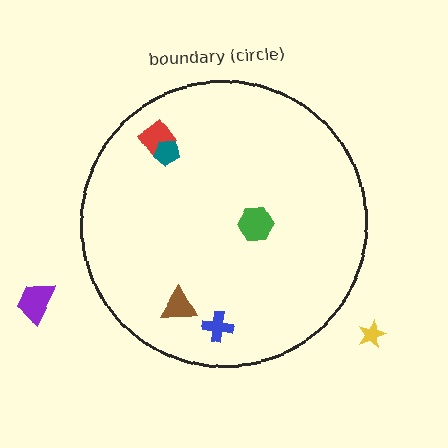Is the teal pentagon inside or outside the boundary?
Inside.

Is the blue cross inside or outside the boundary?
Inside.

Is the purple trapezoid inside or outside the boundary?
Outside.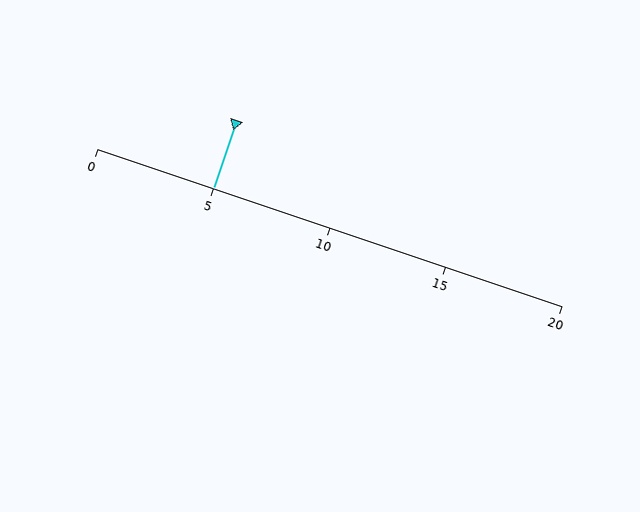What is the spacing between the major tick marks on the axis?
The major ticks are spaced 5 apart.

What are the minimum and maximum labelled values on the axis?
The axis runs from 0 to 20.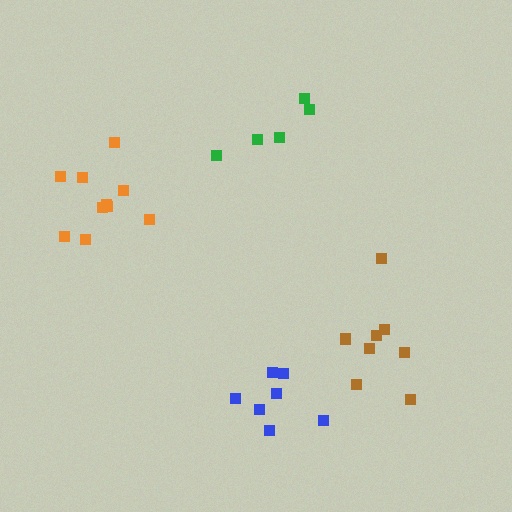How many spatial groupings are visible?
There are 4 spatial groupings.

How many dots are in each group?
Group 1: 5 dots, Group 2: 8 dots, Group 3: 10 dots, Group 4: 7 dots (30 total).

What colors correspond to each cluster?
The clusters are colored: green, brown, orange, blue.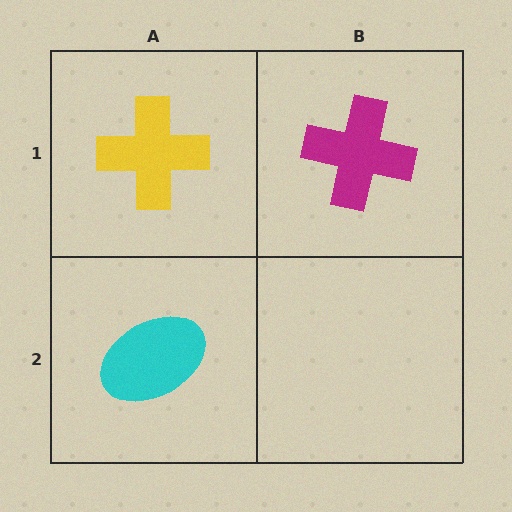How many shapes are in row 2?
1 shape.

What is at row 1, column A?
A yellow cross.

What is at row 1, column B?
A magenta cross.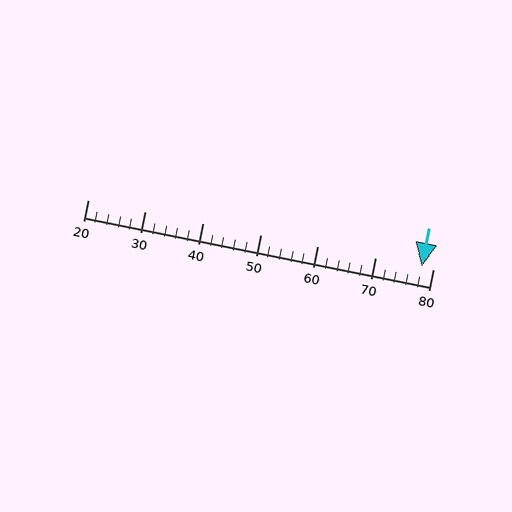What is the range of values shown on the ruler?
The ruler shows values from 20 to 80.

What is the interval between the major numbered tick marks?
The major tick marks are spaced 10 units apart.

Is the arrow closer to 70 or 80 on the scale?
The arrow is closer to 80.